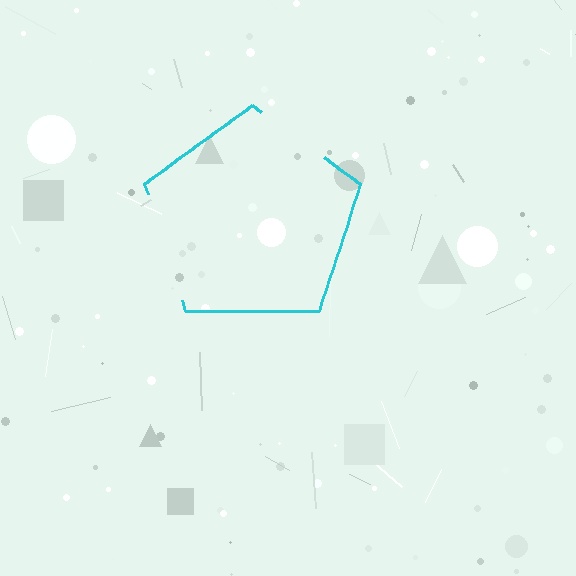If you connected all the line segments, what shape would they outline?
They would outline a pentagon.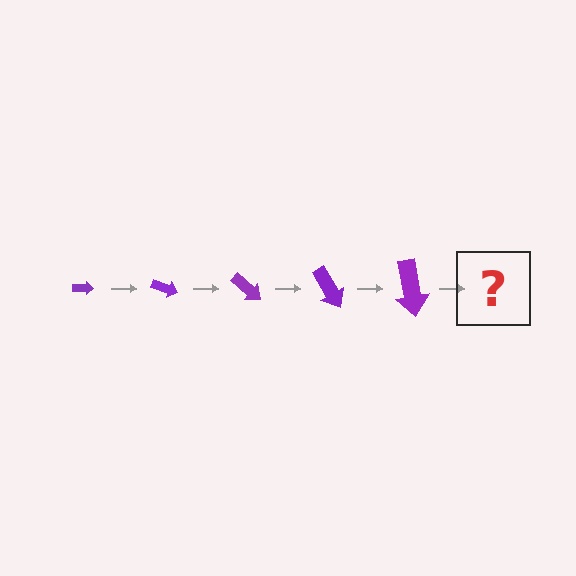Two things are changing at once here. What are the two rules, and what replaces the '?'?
The two rules are that the arrow grows larger each step and it rotates 20 degrees each step. The '?' should be an arrow, larger than the previous one and rotated 100 degrees from the start.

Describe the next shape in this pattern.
It should be an arrow, larger than the previous one and rotated 100 degrees from the start.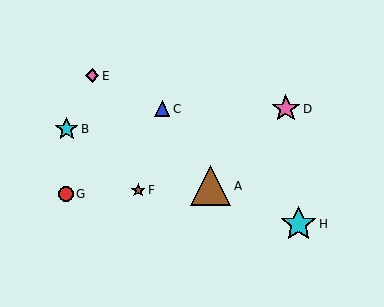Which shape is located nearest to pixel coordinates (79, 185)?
The red circle (labeled G) at (66, 194) is nearest to that location.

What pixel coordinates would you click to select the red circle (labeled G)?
Click at (66, 194) to select the red circle G.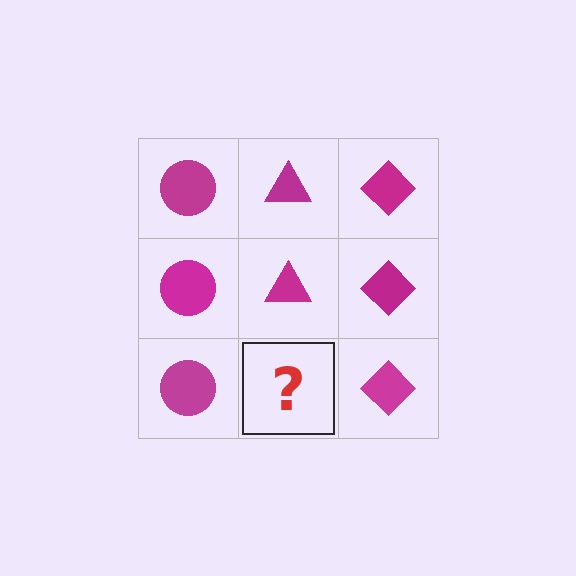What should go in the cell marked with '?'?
The missing cell should contain a magenta triangle.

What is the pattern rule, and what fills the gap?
The rule is that each column has a consistent shape. The gap should be filled with a magenta triangle.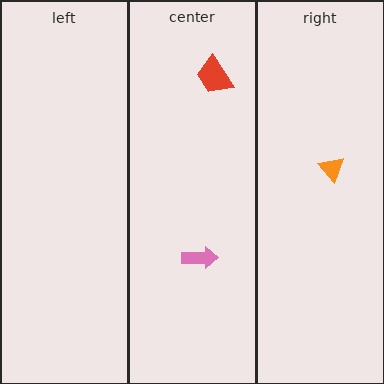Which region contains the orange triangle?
The right region.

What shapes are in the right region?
The orange triangle.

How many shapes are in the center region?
2.